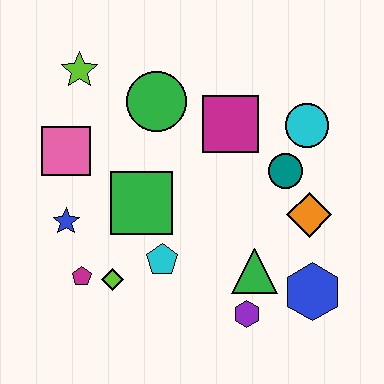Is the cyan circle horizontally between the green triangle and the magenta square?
No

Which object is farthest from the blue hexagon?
The lime star is farthest from the blue hexagon.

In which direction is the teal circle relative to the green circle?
The teal circle is to the right of the green circle.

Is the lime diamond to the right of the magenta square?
No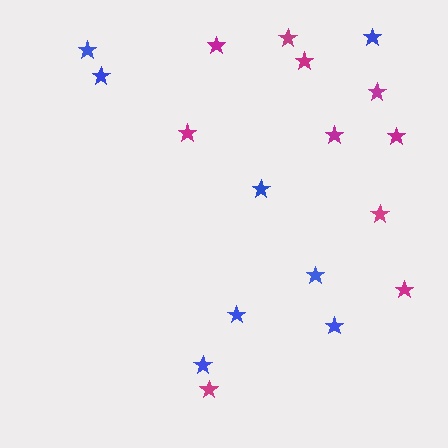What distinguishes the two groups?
There are 2 groups: one group of blue stars (8) and one group of magenta stars (10).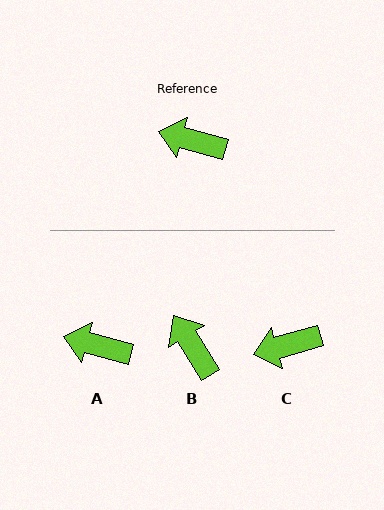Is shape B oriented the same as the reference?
No, it is off by about 43 degrees.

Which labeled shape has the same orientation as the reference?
A.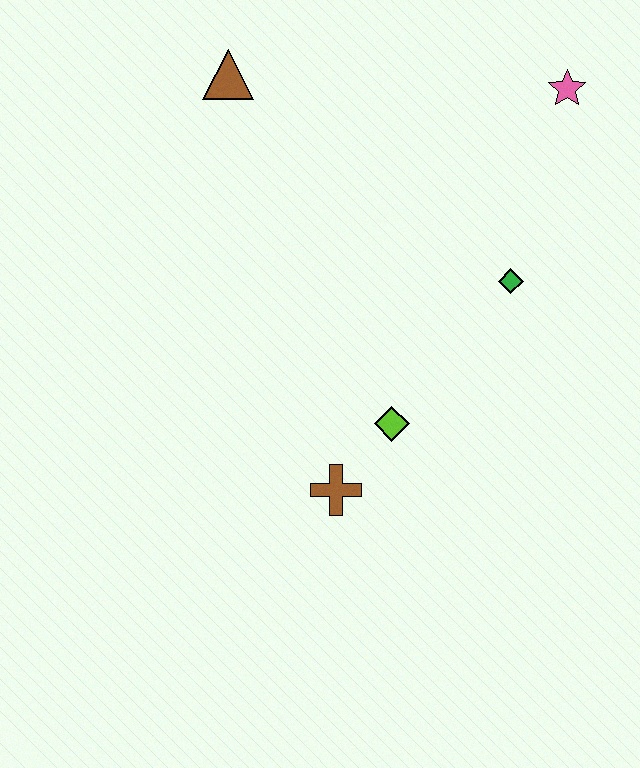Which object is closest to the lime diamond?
The brown cross is closest to the lime diamond.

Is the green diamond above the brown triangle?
No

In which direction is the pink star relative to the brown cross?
The pink star is above the brown cross.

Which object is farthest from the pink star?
The brown cross is farthest from the pink star.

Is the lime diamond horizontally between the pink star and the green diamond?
No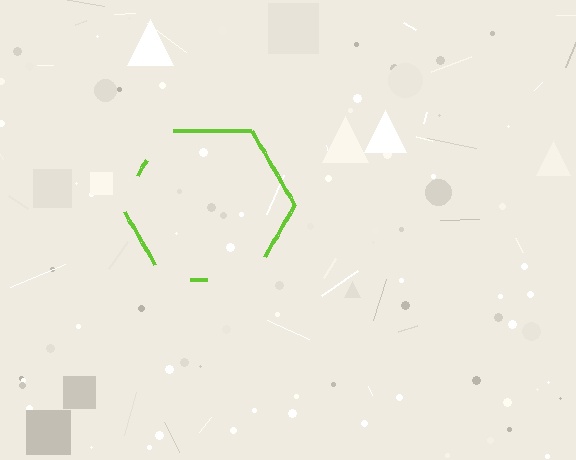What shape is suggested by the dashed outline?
The dashed outline suggests a hexagon.